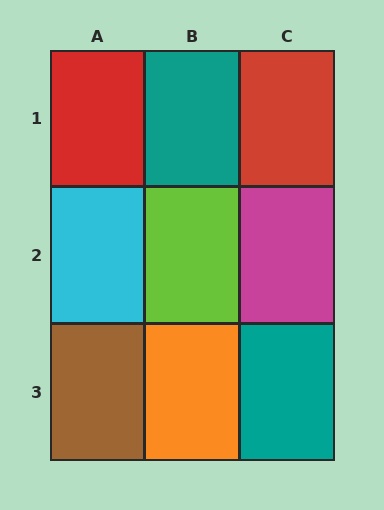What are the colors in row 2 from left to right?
Cyan, lime, magenta.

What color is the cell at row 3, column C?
Teal.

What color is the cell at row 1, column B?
Teal.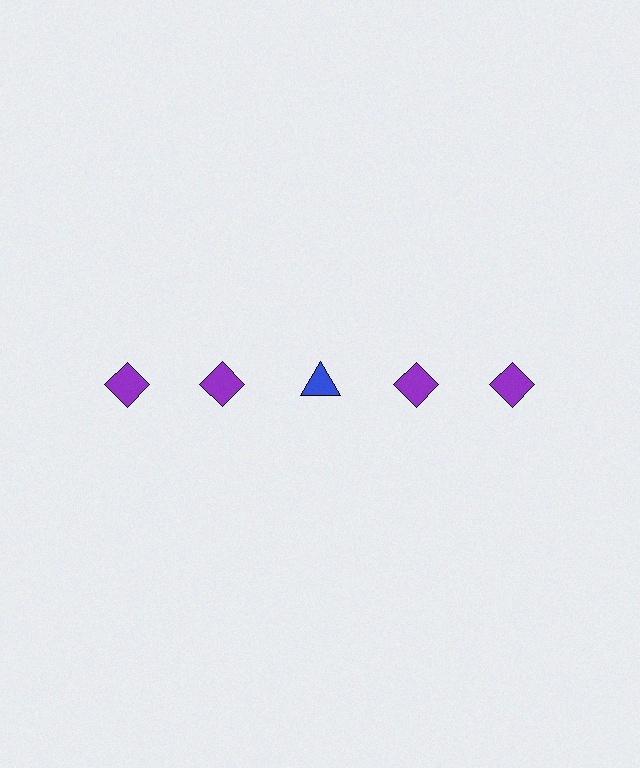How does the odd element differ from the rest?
It differs in both color (blue instead of purple) and shape (triangle instead of diamond).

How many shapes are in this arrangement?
There are 5 shapes arranged in a grid pattern.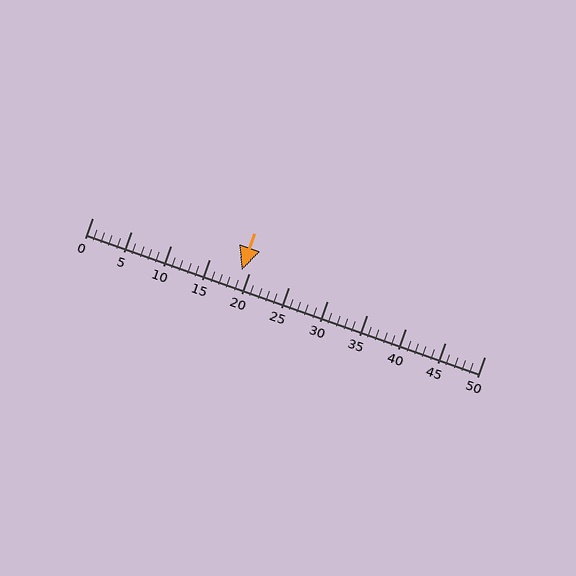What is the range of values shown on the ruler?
The ruler shows values from 0 to 50.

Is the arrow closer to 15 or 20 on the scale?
The arrow is closer to 20.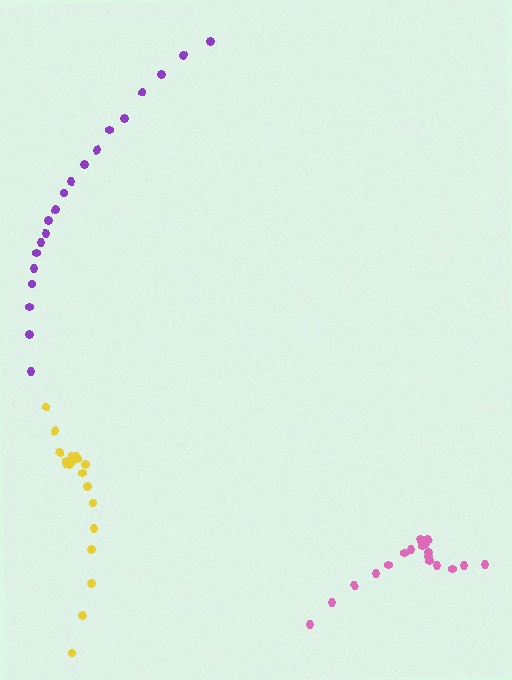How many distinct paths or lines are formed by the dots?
There are 3 distinct paths.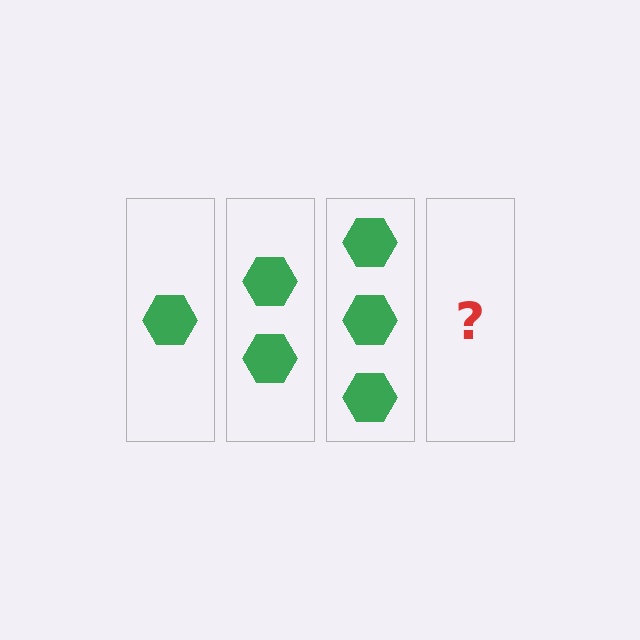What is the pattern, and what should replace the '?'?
The pattern is that each step adds one more hexagon. The '?' should be 4 hexagons.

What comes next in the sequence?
The next element should be 4 hexagons.